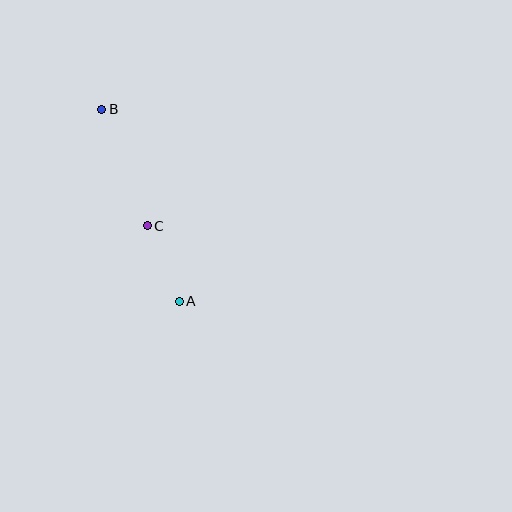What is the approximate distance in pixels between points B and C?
The distance between B and C is approximately 125 pixels.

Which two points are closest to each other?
Points A and C are closest to each other.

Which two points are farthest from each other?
Points A and B are farthest from each other.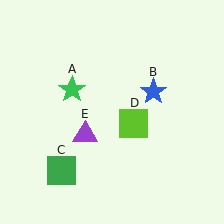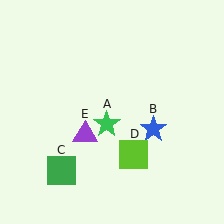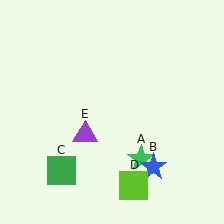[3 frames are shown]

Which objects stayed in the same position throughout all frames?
Green square (object C) and purple triangle (object E) remained stationary.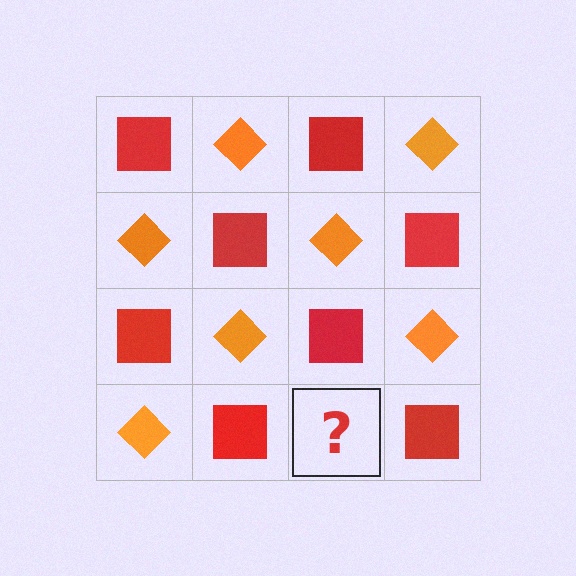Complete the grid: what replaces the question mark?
The question mark should be replaced with an orange diamond.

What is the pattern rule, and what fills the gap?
The rule is that it alternates red square and orange diamond in a checkerboard pattern. The gap should be filled with an orange diamond.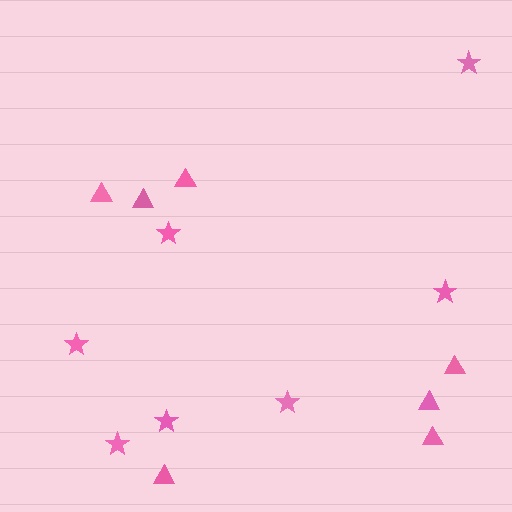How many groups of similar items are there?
There are 2 groups: one group of triangles (7) and one group of stars (7).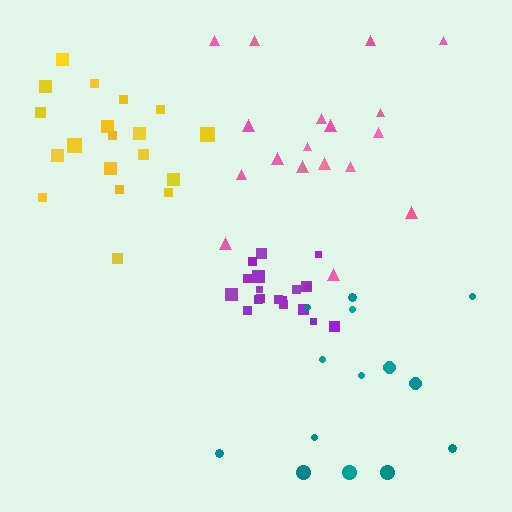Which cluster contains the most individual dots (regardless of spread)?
Purple (20).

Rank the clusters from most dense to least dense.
purple, yellow, pink, teal.